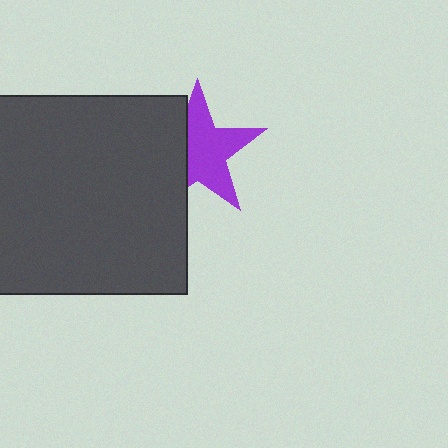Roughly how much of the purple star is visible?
About half of it is visible (roughly 64%).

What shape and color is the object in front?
The object in front is a dark gray square.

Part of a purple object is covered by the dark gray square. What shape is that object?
It is a star.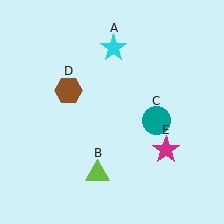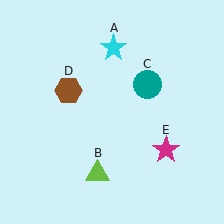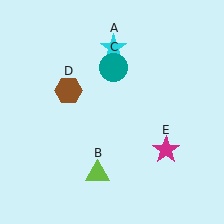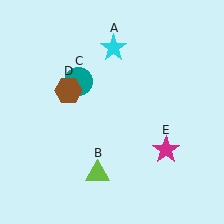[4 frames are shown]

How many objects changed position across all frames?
1 object changed position: teal circle (object C).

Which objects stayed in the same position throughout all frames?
Cyan star (object A) and lime triangle (object B) and brown hexagon (object D) and magenta star (object E) remained stationary.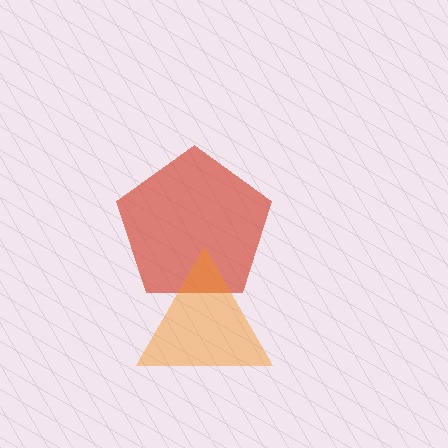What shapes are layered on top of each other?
The layered shapes are: a red pentagon, an orange triangle.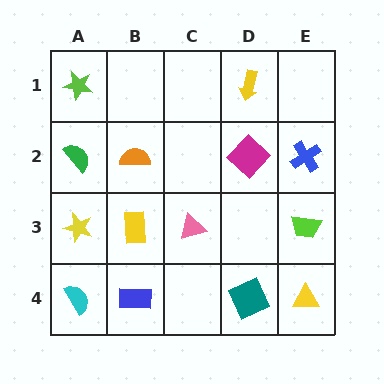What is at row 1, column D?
A yellow arrow.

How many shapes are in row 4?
4 shapes.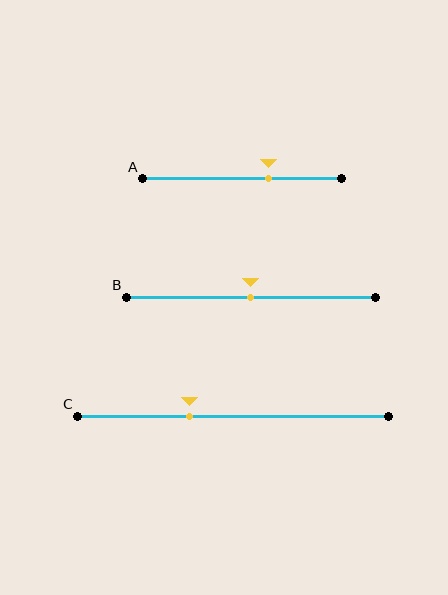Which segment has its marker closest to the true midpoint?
Segment B has its marker closest to the true midpoint.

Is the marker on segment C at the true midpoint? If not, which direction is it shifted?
No, the marker on segment C is shifted to the left by about 14% of the segment length.